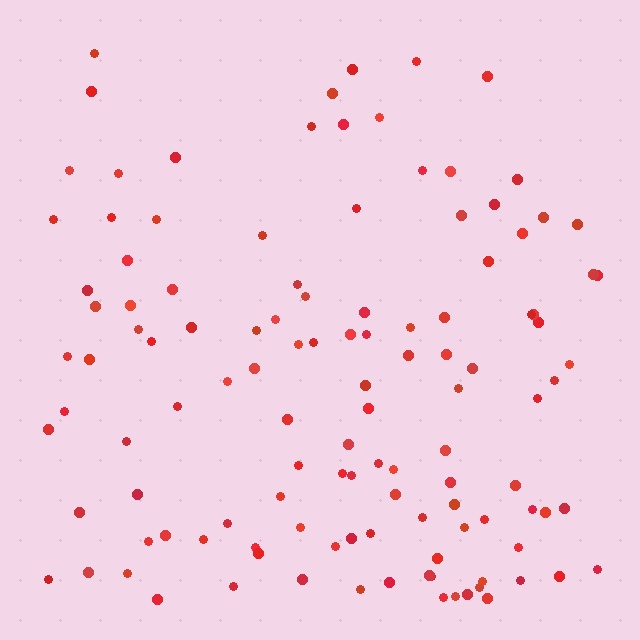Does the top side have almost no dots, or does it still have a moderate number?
Still a moderate number, just noticeably fewer than the bottom.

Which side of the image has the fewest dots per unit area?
The top.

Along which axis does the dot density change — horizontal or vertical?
Vertical.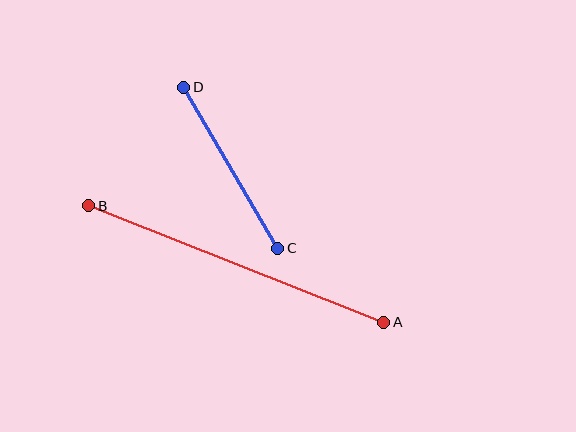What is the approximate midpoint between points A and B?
The midpoint is at approximately (236, 264) pixels.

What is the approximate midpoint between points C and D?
The midpoint is at approximately (231, 168) pixels.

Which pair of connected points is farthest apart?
Points A and B are farthest apart.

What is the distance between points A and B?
The distance is approximately 317 pixels.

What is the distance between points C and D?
The distance is approximately 187 pixels.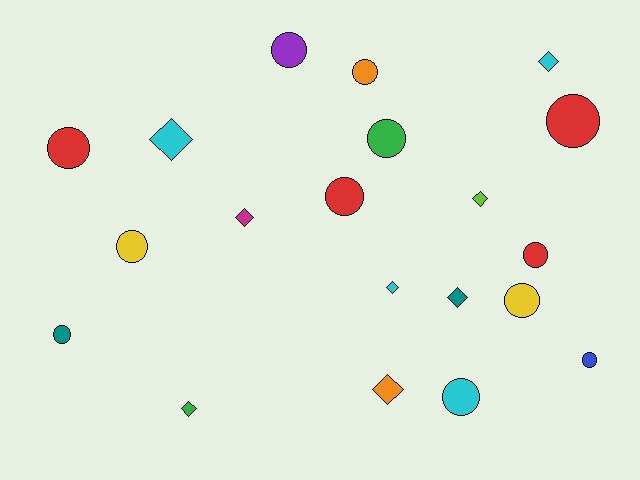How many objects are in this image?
There are 20 objects.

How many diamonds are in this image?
There are 8 diamonds.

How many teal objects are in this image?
There are 2 teal objects.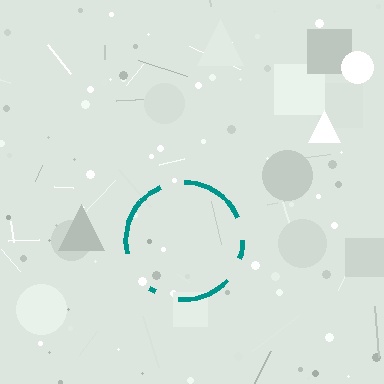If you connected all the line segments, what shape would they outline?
They would outline a circle.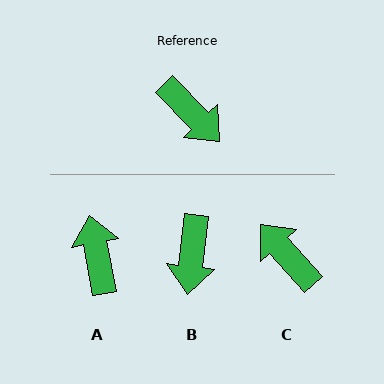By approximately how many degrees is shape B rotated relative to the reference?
Approximately 51 degrees clockwise.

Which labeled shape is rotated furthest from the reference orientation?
C, about 177 degrees away.